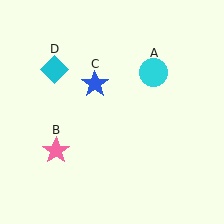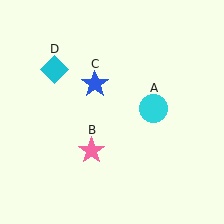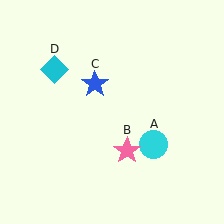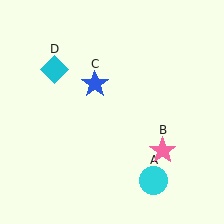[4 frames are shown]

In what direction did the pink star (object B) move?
The pink star (object B) moved right.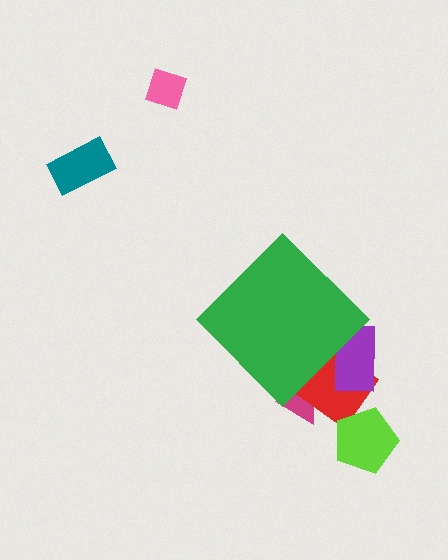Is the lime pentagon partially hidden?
No, the lime pentagon is fully visible.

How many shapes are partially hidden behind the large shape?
3 shapes are partially hidden.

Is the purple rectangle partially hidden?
Yes, the purple rectangle is partially hidden behind the green diamond.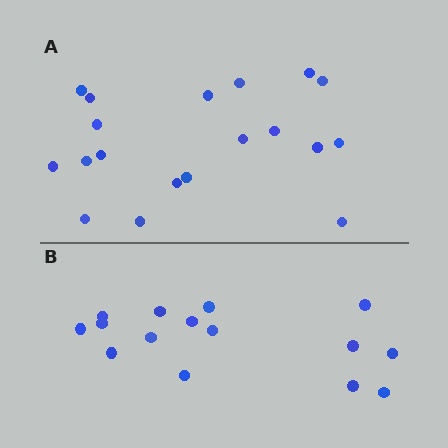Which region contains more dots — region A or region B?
Region A (the top region) has more dots.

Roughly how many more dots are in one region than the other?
Region A has about 4 more dots than region B.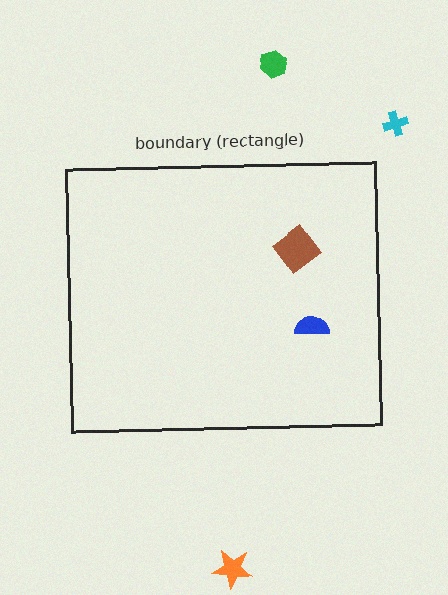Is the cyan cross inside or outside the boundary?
Outside.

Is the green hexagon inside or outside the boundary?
Outside.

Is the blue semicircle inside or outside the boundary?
Inside.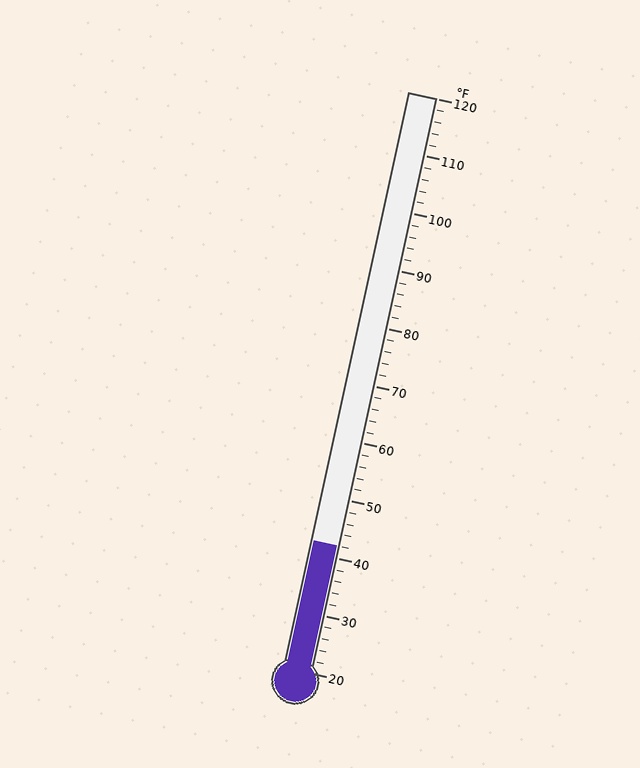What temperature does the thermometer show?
The thermometer shows approximately 42°F.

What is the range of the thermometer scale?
The thermometer scale ranges from 20°F to 120°F.